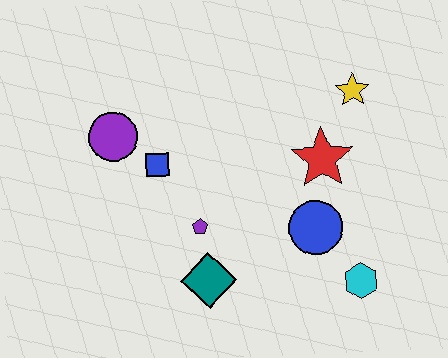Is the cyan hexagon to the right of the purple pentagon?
Yes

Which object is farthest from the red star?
The purple circle is farthest from the red star.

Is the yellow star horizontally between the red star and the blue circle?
No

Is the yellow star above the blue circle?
Yes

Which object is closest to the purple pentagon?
The teal diamond is closest to the purple pentagon.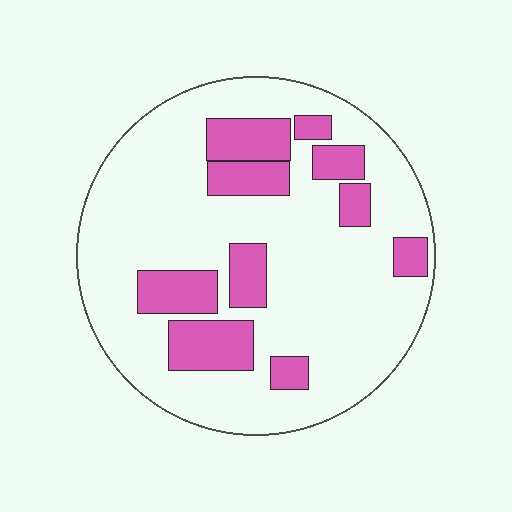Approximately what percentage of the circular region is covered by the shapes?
Approximately 25%.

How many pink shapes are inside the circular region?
10.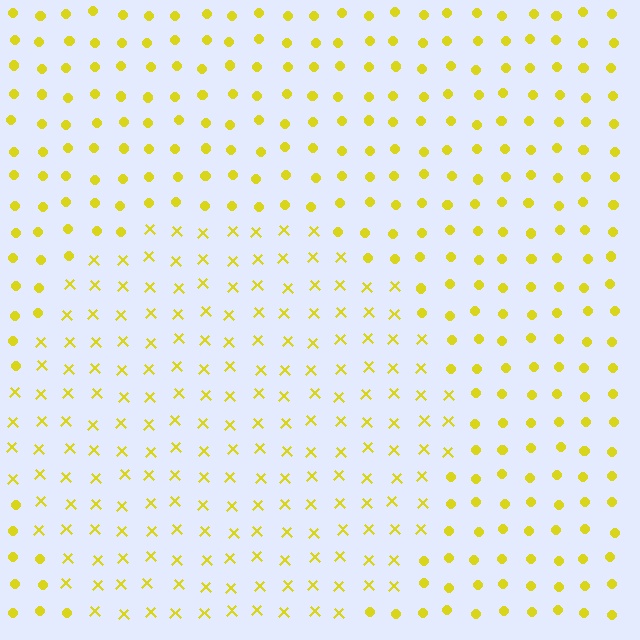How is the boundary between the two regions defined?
The boundary is defined by a change in element shape: X marks inside vs. circles outside. All elements share the same color and spacing.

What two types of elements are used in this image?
The image uses X marks inside the circle region and circles outside it.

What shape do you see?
I see a circle.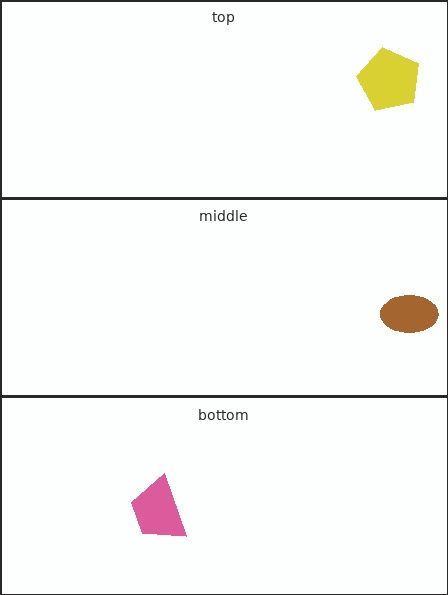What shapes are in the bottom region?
The pink trapezoid.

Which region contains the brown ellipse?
The middle region.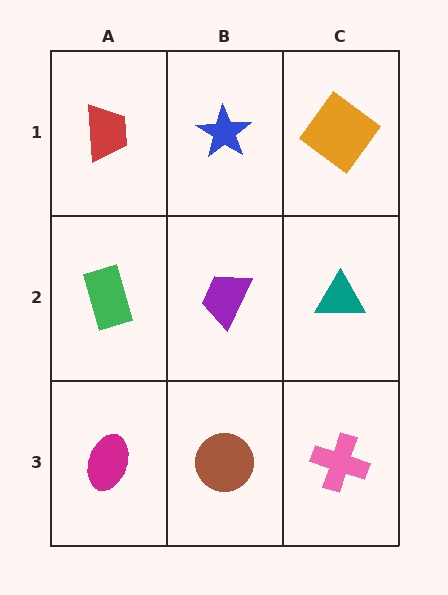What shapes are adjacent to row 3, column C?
A teal triangle (row 2, column C), a brown circle (row 3, column B).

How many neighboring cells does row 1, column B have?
3.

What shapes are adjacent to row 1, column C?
A teal triangle (row 2, column C), a blue star (row 1, column B).